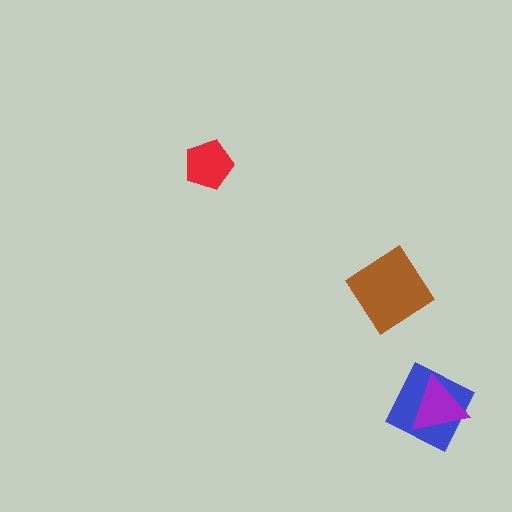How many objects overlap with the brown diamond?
0 objects overlap with the brown diamond.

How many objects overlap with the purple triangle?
1 object overlaps with the purple triangle.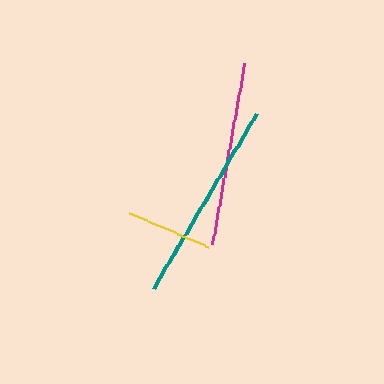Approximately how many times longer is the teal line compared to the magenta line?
The teal line is approximately 1.1 times the length of the magenta line.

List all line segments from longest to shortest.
From longest to shortest: teal, magenta, yellow.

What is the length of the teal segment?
The teal segment is approximately 202 pixels long.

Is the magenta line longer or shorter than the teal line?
The teal line is longer than the magenta line.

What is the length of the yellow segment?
The yellow segment is approximately 86 pixels long.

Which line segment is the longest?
The teal line is the longest at approximately 202 pixels.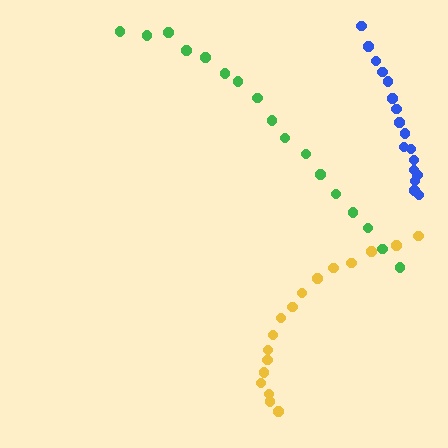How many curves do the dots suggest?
There are 3 distinct paths.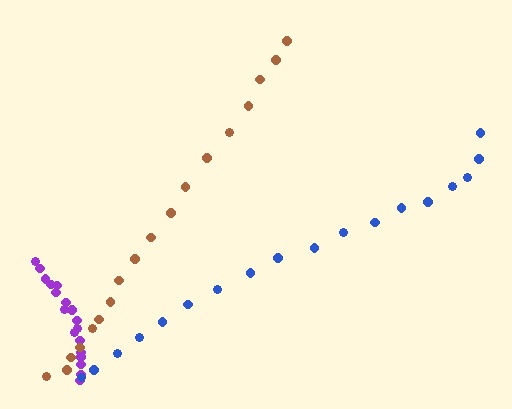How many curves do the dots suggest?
There are 3 distinct paths.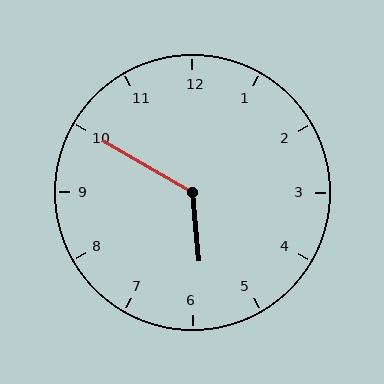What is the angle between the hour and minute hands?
Approximately 125 degrees.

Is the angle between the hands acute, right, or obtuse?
It is obtuse.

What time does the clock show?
5:50.